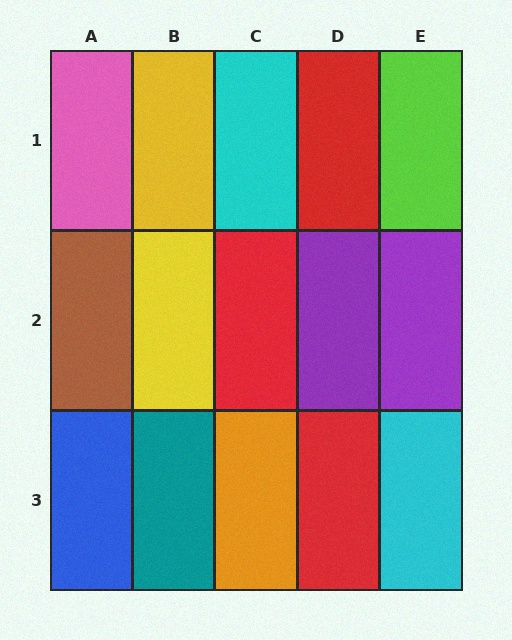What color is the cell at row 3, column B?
Teal.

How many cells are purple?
2 cells are purple.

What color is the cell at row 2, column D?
Purple.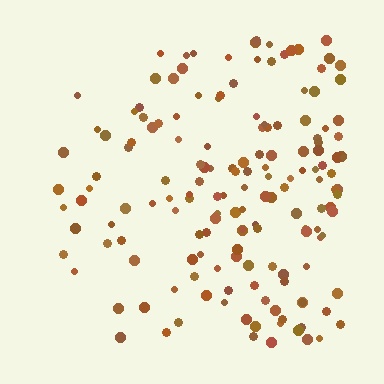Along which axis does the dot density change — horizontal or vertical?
Horizontal.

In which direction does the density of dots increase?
From left to right, with the right side densest.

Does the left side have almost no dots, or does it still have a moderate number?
Still a moderate number, just noticeably fewer than the right.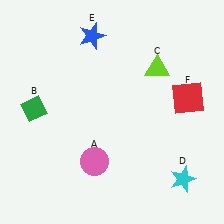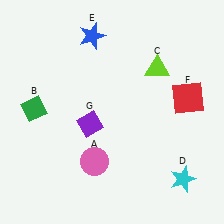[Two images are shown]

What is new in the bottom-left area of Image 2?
A purple diamond (G) was added in the bottom-left area of Image 2.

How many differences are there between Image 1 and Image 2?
There is 1 difference between the two images.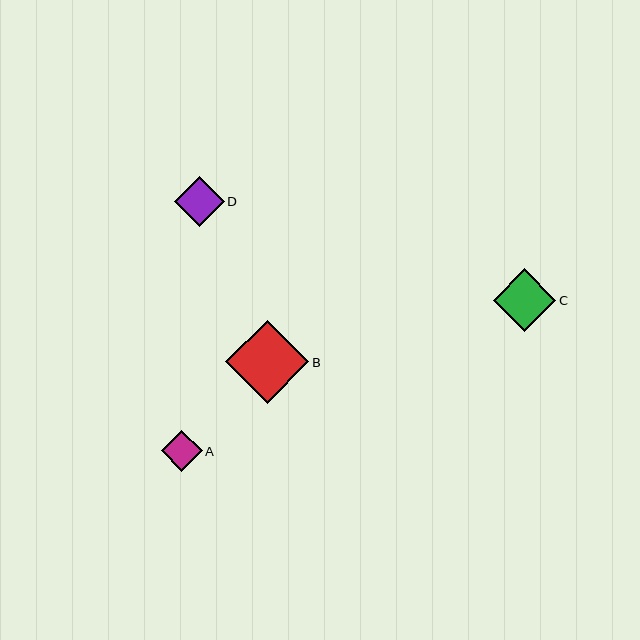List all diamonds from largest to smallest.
From largest to smallest: B, C, D, A.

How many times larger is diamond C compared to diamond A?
Diamond C is approximately 1.6 times the size of diamond A.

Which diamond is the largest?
Diamond B is the largest with a size of approximately 83 pixels.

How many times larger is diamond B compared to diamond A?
Diamond B is approximately 2.1 times the size of diamond A.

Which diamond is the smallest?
Diamond A is the smallest with a size of approximately 40 pixels.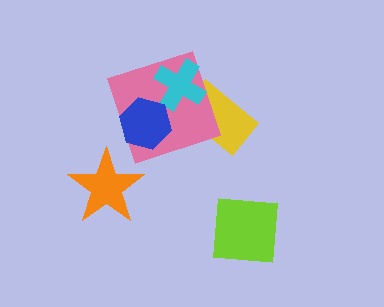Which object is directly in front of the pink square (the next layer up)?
The cyan cross is directly in front of the pink square.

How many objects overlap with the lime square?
0 objects overlap with the lime square.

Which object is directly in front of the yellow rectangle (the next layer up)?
The pink square is directly in front of the yellow rectangle.